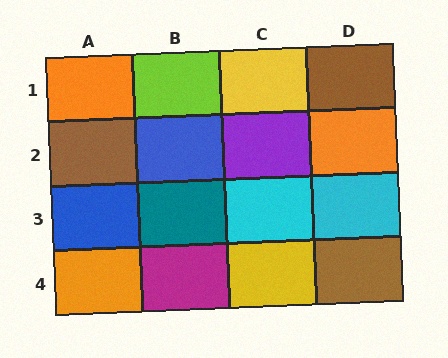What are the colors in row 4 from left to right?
Orange, magenta, yellow, brown.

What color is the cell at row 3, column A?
Blue.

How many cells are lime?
1 cell is lime.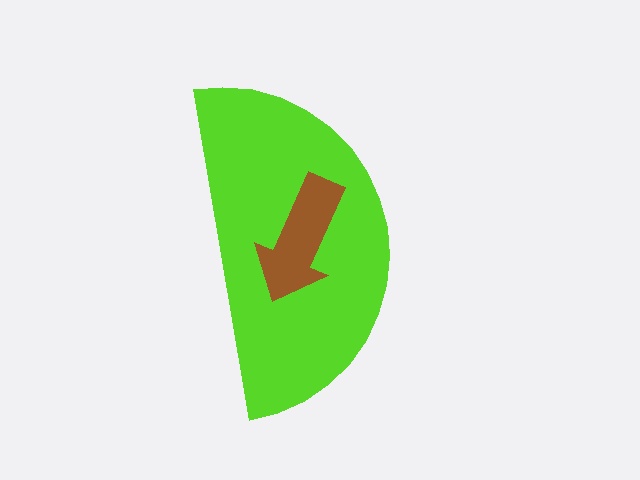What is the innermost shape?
The brown arrow.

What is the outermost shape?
The lime semicircle.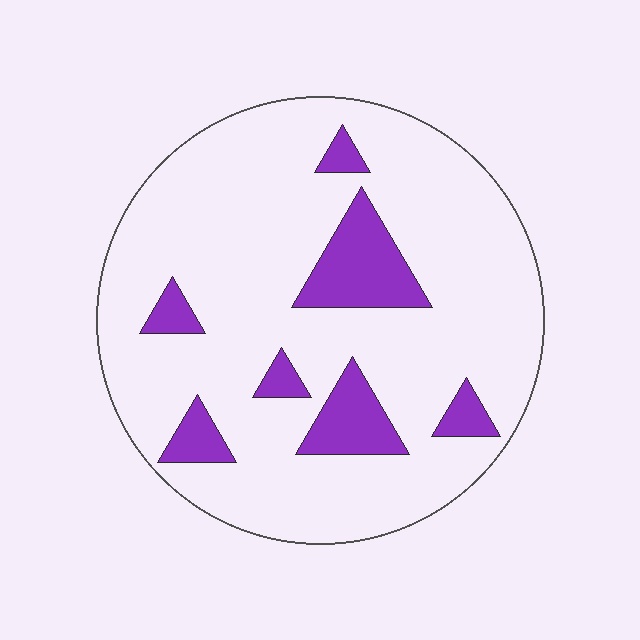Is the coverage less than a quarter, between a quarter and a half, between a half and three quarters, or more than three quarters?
Less than a quarter.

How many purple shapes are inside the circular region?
7.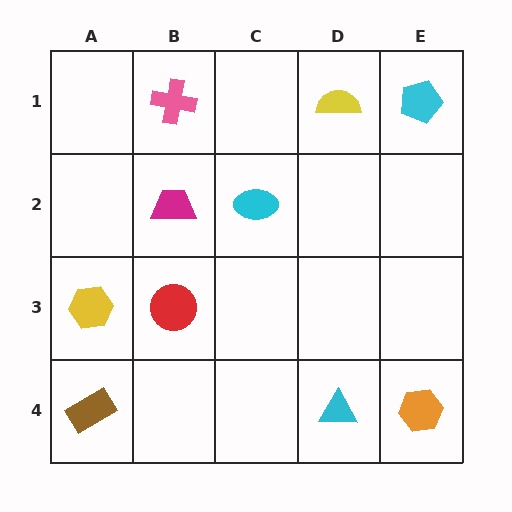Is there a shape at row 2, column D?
No, that cell is empty.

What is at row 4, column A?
A brown rectangle.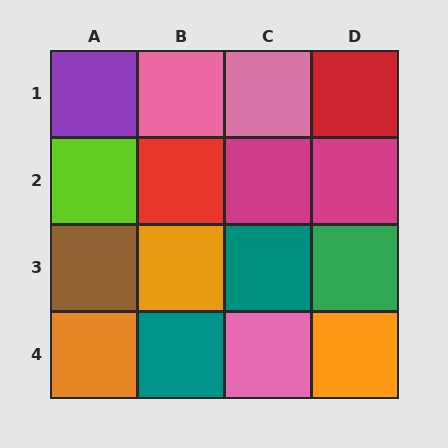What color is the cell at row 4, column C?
Pink.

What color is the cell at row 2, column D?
Magenta.